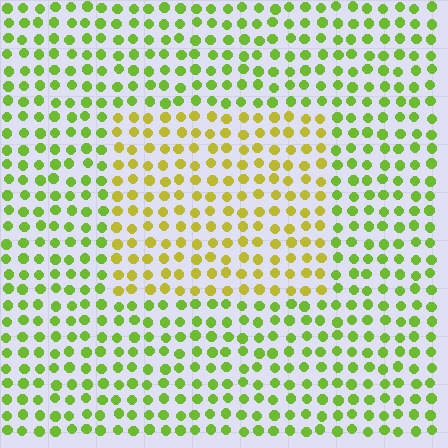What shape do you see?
I see a rectangle.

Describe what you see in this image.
The image is filled with small lime elements in a uniform arrangement. A rectangle-shaped region is visible where the elements are tinted to a slightly different hue, forming a subtle color boundary.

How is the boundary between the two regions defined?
The boundary is defined purely by a slight shift in hue (about 35 degrees). Spacing, size, and orientation are identical on both sides.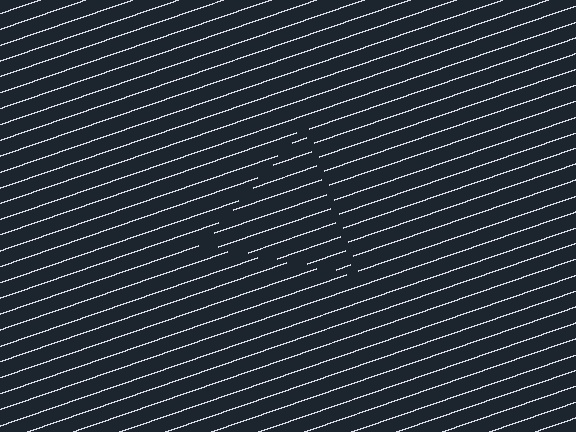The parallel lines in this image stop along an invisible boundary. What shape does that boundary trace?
An illusory triangle. The interior of the shape contains the same grating, shifted by half a period — the contour is defined by the phase discontinuity where line-ends from the inner and outer gratings abut.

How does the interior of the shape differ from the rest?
The interior of the shape contains the same grating, shifted by half a period — the contour is defined by the phase discontinuity where line-ends from the inner and outer gratings abut.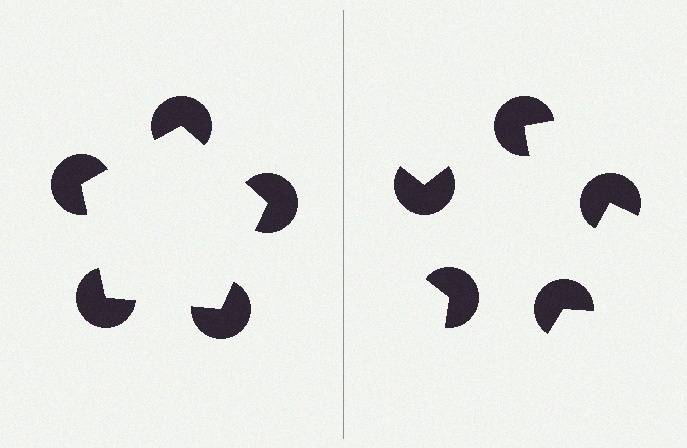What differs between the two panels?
The pac-man discs are positioned identically on both sides; only the wedge orientations differ. On the left they align to a pentagon; on the right they are misaligned.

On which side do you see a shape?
An illusory pentagon appears on the left side. On the right side the wedge cuts are rotated, so no coherent shape forms.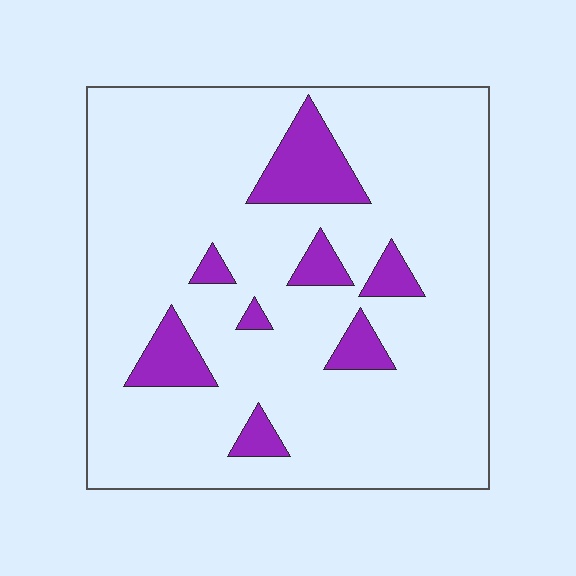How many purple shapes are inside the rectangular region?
8.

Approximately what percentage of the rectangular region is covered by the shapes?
Approximately 15%.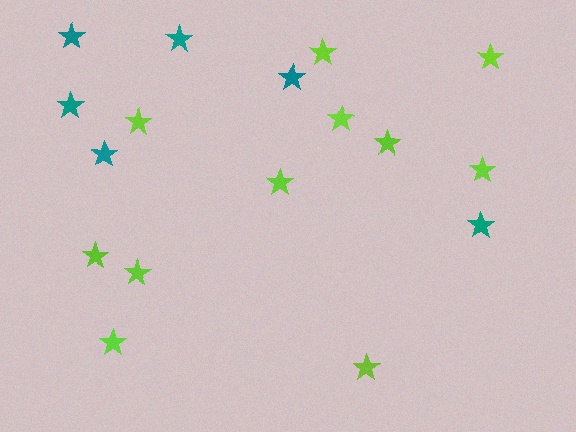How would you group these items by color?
There are 2 groups: one group of lime stars (11) and one group of teal stars (6).